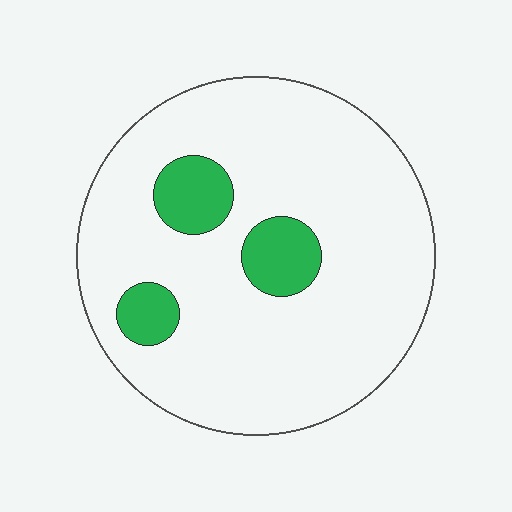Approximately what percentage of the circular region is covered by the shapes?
Approximately 15%.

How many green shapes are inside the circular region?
3.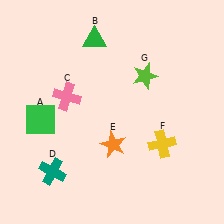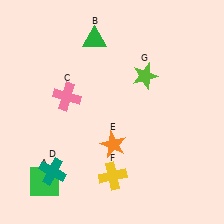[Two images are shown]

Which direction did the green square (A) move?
The green square (A) moved down.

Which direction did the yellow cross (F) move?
The yellow cross (F) moved left.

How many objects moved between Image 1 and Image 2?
2 objects moved between the two images.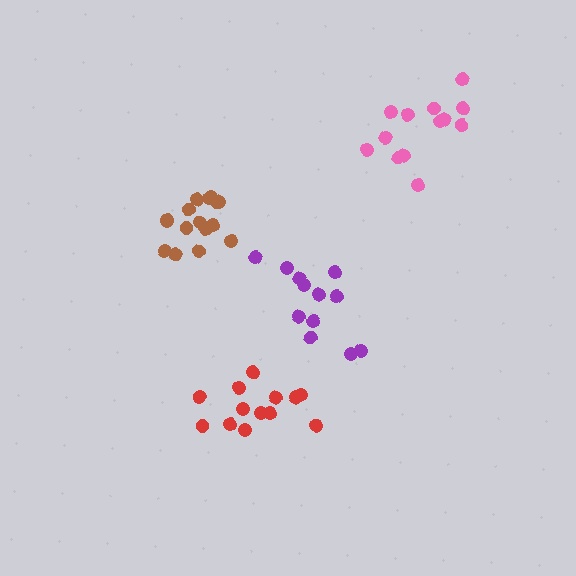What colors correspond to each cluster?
The clusters are colored: purple, pink, red, brown.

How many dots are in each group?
Group 1: 12 dots, Group 2: 13 dots, Group 3: 13 dots, Group 4: 16 dots (54 total).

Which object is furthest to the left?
The brown cluster is leftmost.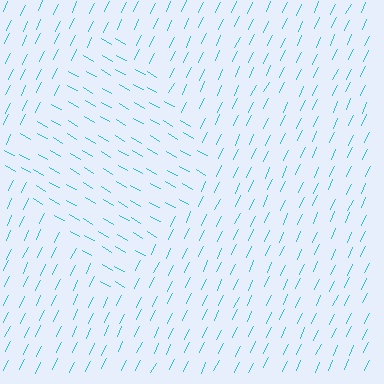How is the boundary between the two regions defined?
The boundary is defined purely by a change in line orientation (approximately 85 degrees difference). All lines are the same color and thickness.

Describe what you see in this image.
The image is filled with small cyan line segments. A diamond region in the image has lines oriented differently from the surrounding lines, creating a visible texture boundary.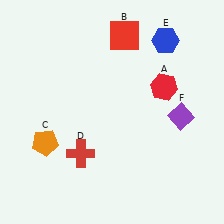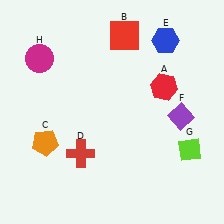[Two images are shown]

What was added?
A lime diamond (G), a magenta circle (H) were added in Image 2.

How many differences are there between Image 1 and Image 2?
There are 2 differences between the two images.